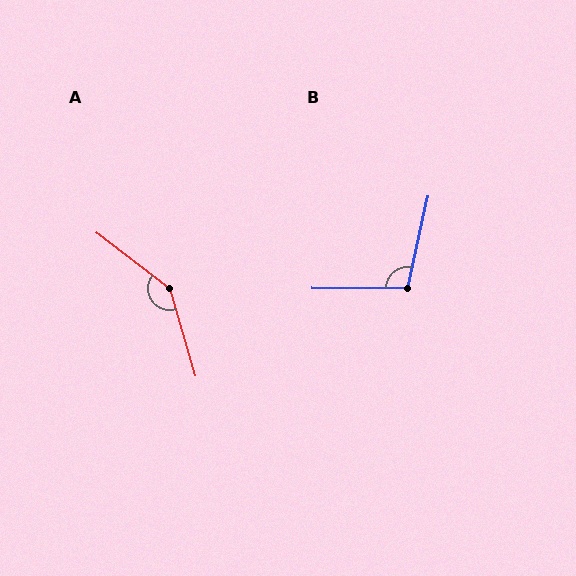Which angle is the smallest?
B, at approximately 102 degrees.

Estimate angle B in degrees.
Approximately 102 degrees.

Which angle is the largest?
A, at approximately 144 degrees.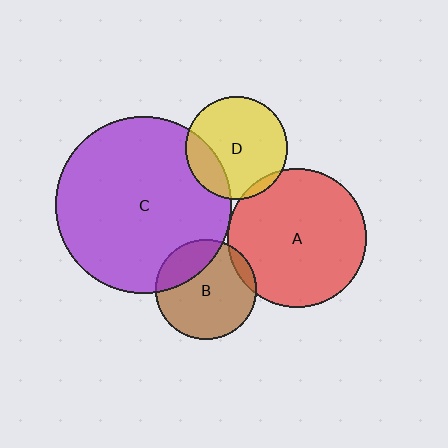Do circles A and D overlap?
Yes.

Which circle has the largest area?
Circle C (purple).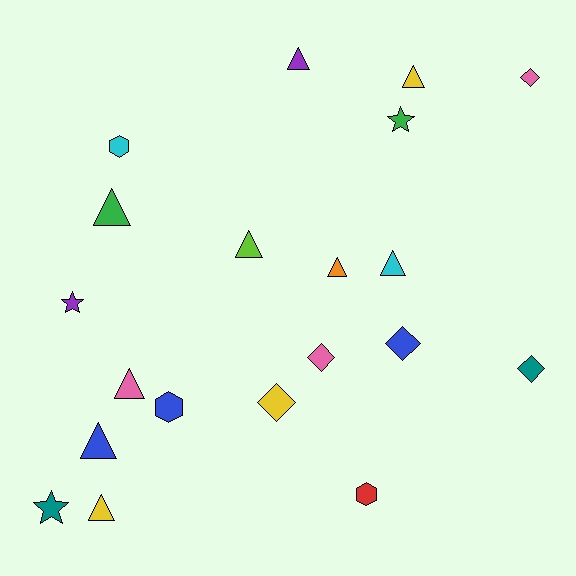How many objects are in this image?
There are 20 objects.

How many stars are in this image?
There are 3 stars.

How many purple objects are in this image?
There are 2 purple objects.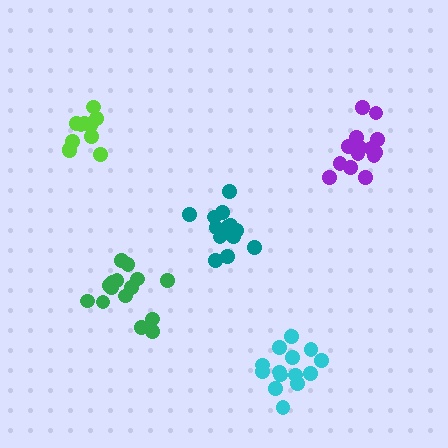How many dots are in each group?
Group 1: 14 dots, Group 2: 11 dots, Group 3: 14 dots, Group 4: 14 dots, Group 5: 15 dots (68 total).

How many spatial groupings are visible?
There are 5 spatial groupings.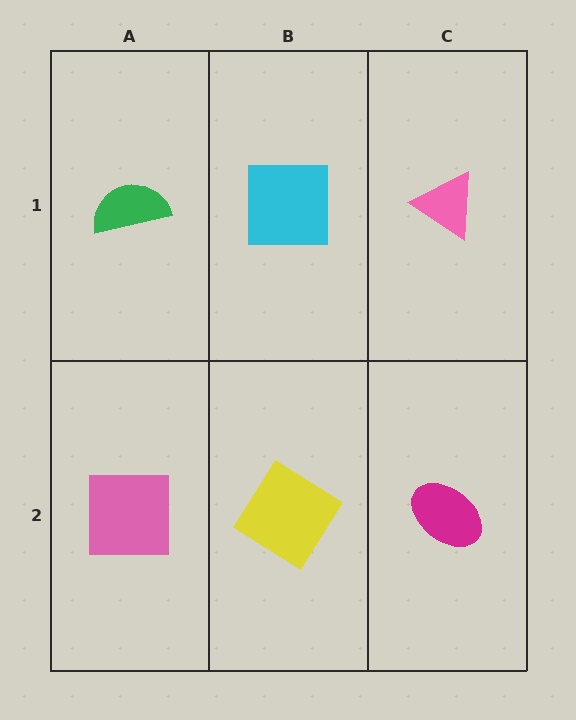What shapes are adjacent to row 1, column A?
A pink square (row 2, column A), a cyan square (row 1, column B).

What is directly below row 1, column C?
A magenta ellipse.